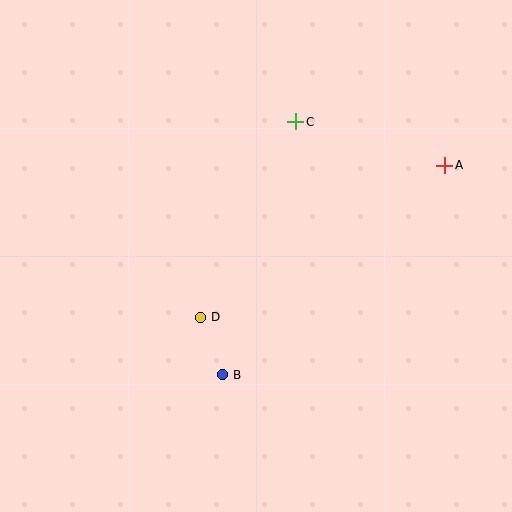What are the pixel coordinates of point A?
Point A is at (445, 165).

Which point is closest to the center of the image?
Point D at (201, 317) is closest to the center.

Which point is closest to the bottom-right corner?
Point B is closest to the bottom-right corner.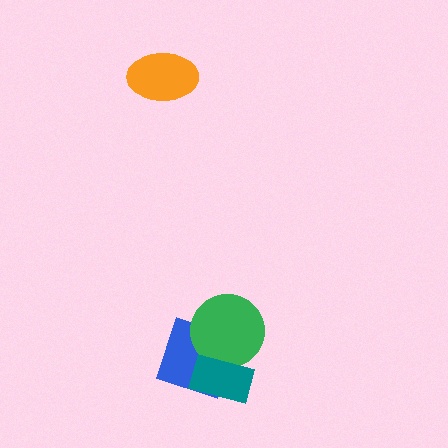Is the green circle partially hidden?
Yes, it is partially covered by another shape.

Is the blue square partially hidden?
Yes, it is partially covered by another shape.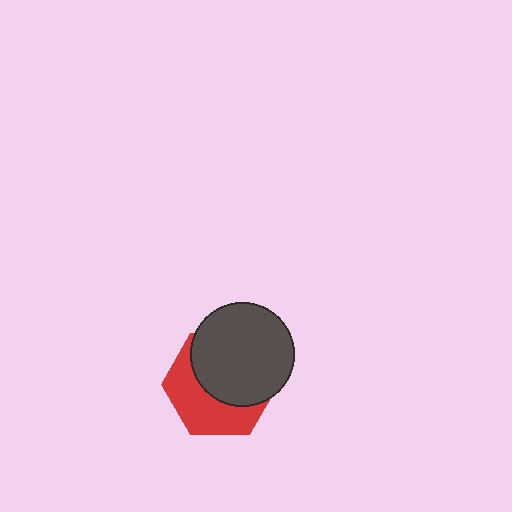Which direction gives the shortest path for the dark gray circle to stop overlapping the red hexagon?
Moving toward the upper-right gives the shortest separation.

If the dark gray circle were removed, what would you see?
You would see the complete red hexagon.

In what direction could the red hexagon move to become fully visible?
The red hexagon could move toward the lower-left. That would shift it out from behind the dark gray circle entirely.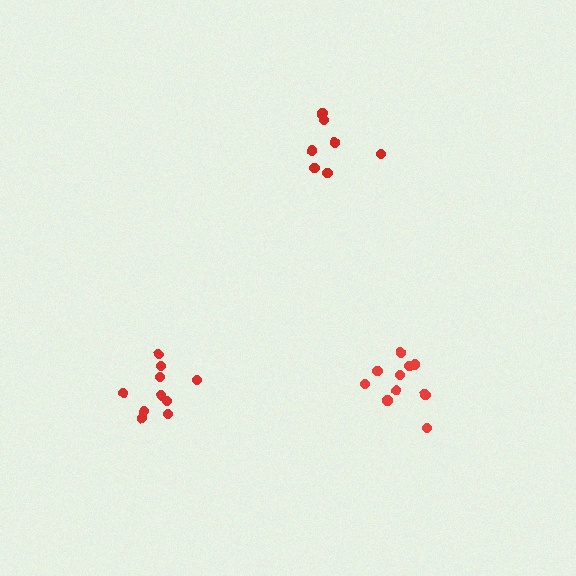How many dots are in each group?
Group 1: 10 dots, Group 2: 8 dots, Group 3: 10 dots (28 total).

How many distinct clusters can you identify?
There are 3 distinct clusters.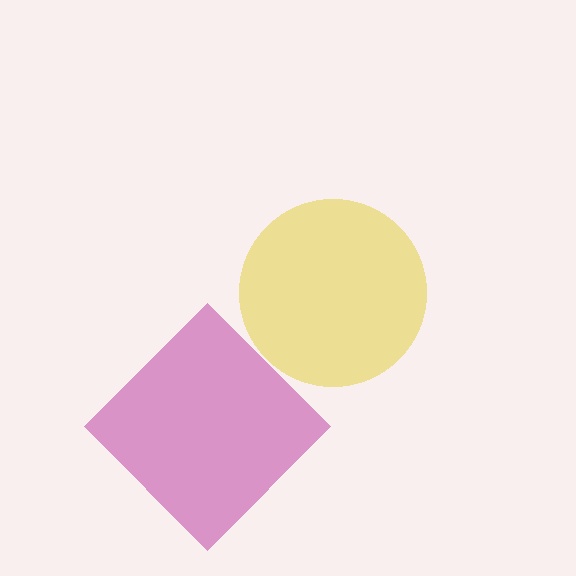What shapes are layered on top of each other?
The layered shapes are: a magenta diamond, a yellow circle.